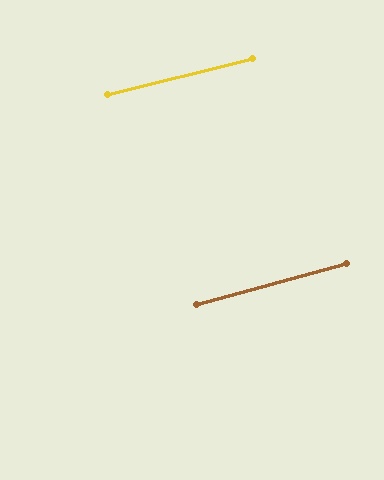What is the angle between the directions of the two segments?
Approximately 1 degree.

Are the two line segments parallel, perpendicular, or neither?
Parallel — their directions differ by only 1.3°.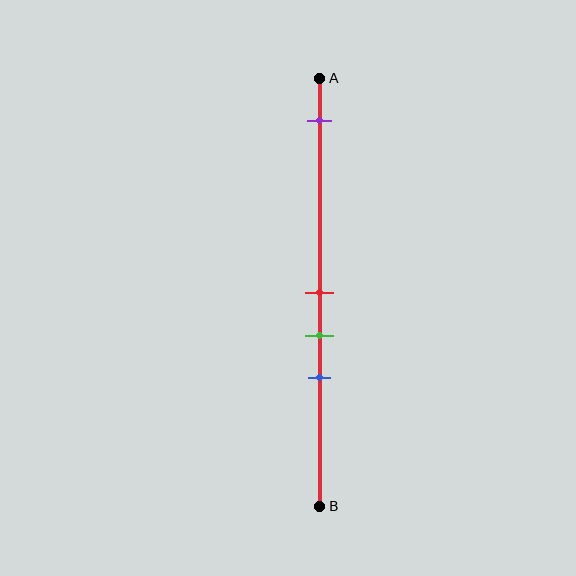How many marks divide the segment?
There are 4 marks dividing the segment.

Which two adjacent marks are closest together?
The red and green marks are the closest adjacent pair.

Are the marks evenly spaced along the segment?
No, the marks are not evenly spaced.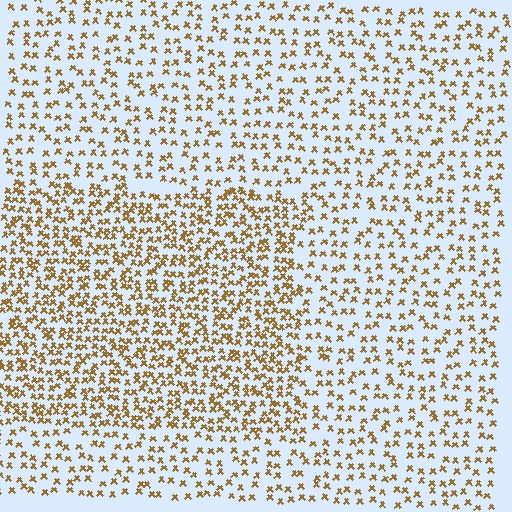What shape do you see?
I see a rectangle.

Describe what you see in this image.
The image contains small brown elements arranged at two different densities. A rectangle-shaped region is visible where the elements are more densely packed than the surrounding area.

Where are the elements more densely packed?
The elements are more densely packed inside the rectangle boundary.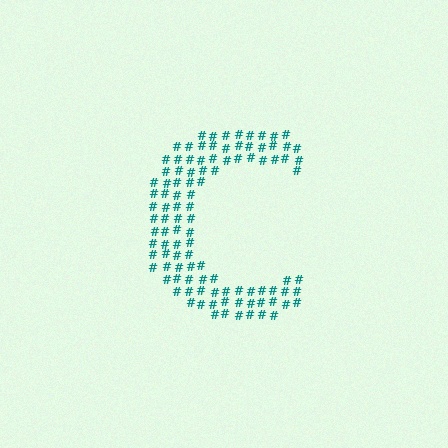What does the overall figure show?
The overall figure shows the letter C.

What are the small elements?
The small elements are hash symbols.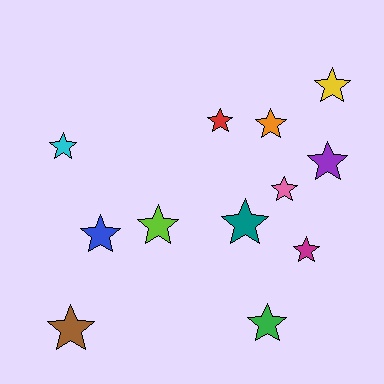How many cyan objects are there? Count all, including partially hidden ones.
There is 1 cyan object.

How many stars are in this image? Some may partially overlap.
There are 12 stars.